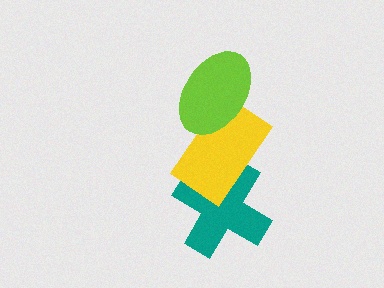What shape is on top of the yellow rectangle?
The lime ellipse is on top of the yellow rectangle.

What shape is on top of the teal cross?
The yellow rectangle is on top of the teal cross.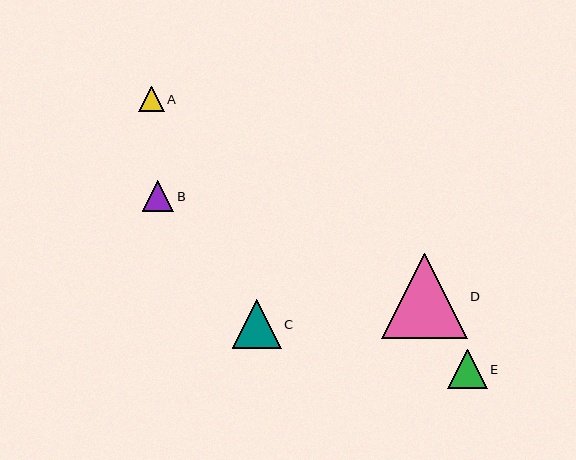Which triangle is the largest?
Triangle D is the largest with a size of approximately 85 pixels.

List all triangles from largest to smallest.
From largest to smallest: D, C, E, B, A.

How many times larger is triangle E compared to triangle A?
Triangle E is approximately 1.6 times the size of triangle A.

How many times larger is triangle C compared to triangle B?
Triangle C is approximately 1.6 times the size of triangle B.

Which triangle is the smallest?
Triangle A is the smallest with a size of approximately 25 pixels.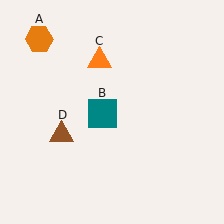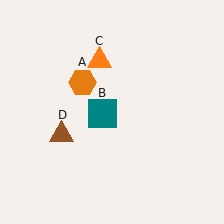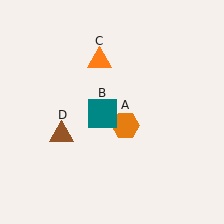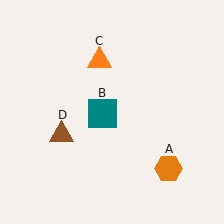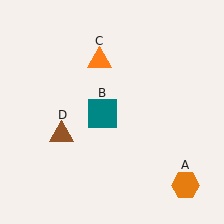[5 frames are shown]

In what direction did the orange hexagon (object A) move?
The orange hexagon (object A) moved down and to the right.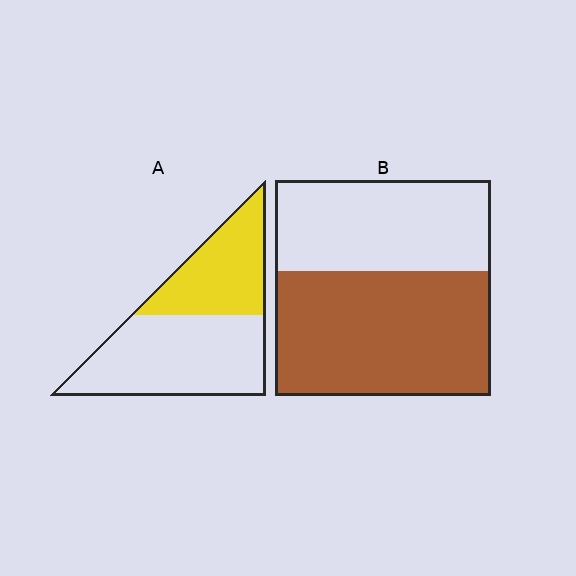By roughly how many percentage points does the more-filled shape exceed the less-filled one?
By roughly 20 percentage points (B over A).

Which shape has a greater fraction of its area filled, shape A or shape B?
Shape B.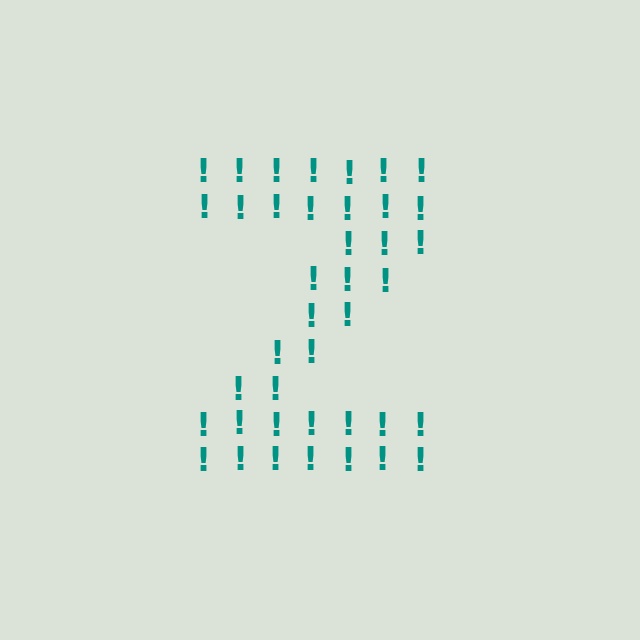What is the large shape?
The large shape is the letter Z.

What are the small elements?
The small elements are exclamation marks.